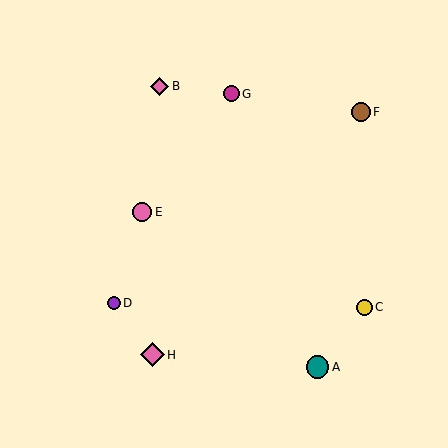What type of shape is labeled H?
Shape H is a pink diamond.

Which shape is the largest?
The pink diamond (labeled H) is the largest.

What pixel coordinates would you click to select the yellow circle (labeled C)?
Click at (364, 307) to select the yellow circle C.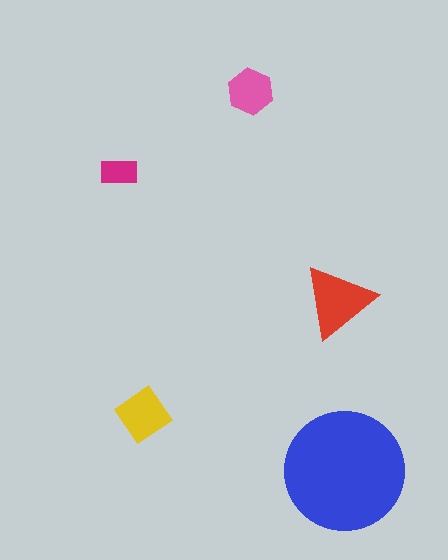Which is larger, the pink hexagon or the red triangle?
The red triangle.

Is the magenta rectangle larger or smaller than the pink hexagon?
Smaller.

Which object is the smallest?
The magenta rectangle.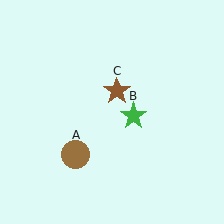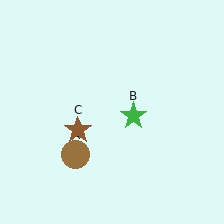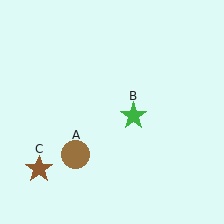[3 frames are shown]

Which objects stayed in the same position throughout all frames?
Brown circle (object A) and green star (object B) remained stationary.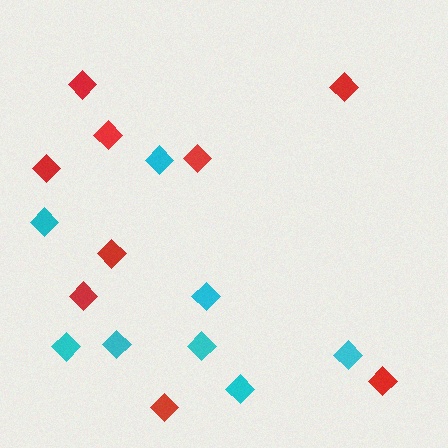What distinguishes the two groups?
There are 2 groups: one group of red diamonds (9) and one group of cyan diamonds (8).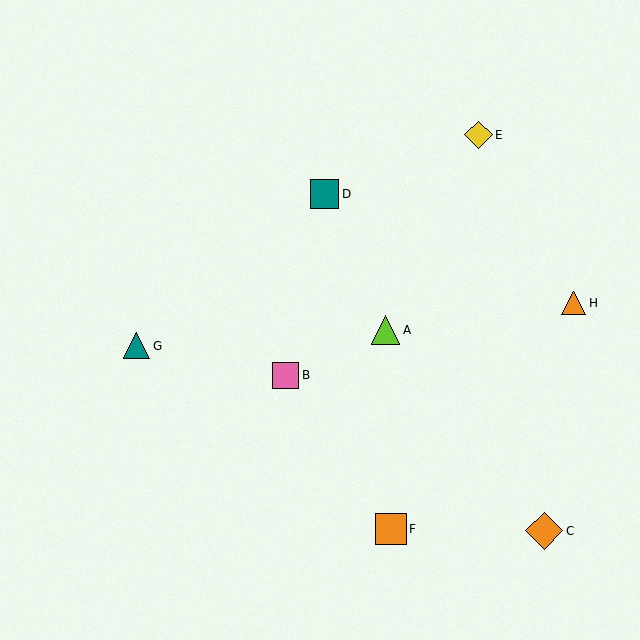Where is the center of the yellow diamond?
The center of the yellow diamond is at (479, 135).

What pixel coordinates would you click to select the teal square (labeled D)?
Click at (325, 194) to select the teal square D.